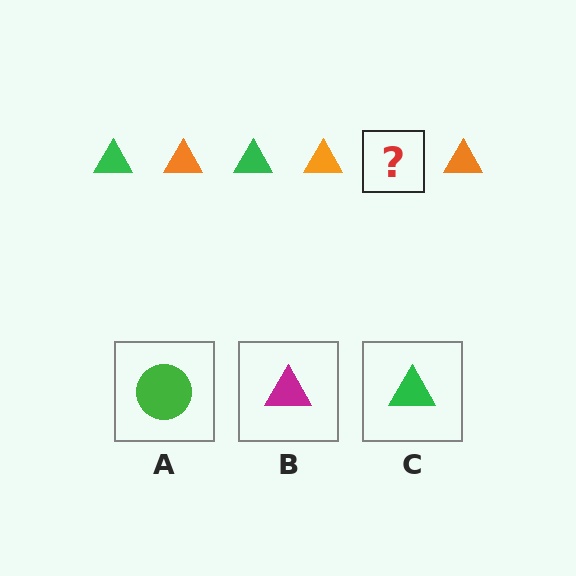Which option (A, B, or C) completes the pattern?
C.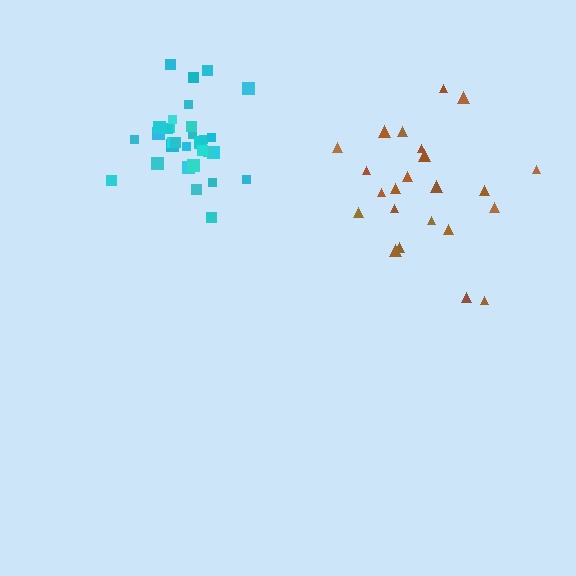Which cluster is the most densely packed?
Cyan.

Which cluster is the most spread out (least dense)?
Brown.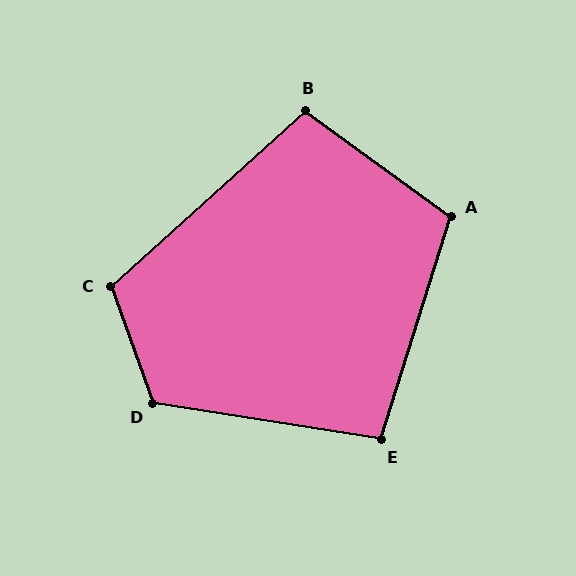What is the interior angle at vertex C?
Approximately 112 degrees (obtuse).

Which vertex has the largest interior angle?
D, at approximately 119 degrees.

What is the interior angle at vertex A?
Approximately 109 degrees (obtuse).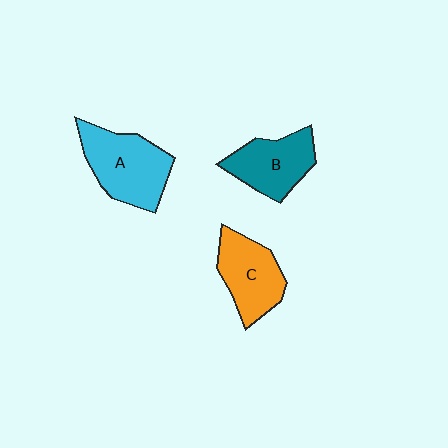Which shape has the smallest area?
Shape B (teal).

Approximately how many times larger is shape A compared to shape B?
Approximately 1.3 times.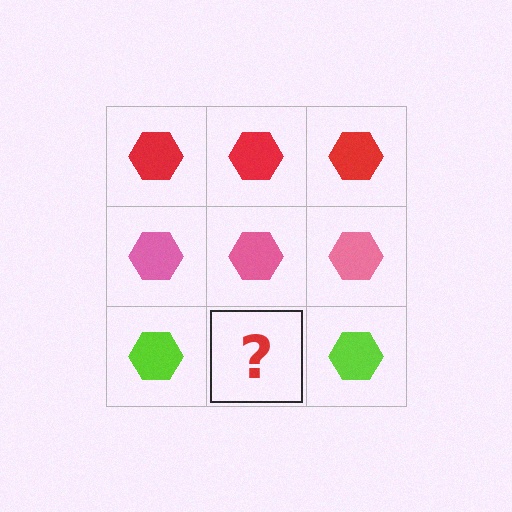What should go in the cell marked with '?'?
The missing cell should contain a lime hexagon.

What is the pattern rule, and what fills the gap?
The rule is that each row has a consistent color. The gap should be filled with a lime hexagon.